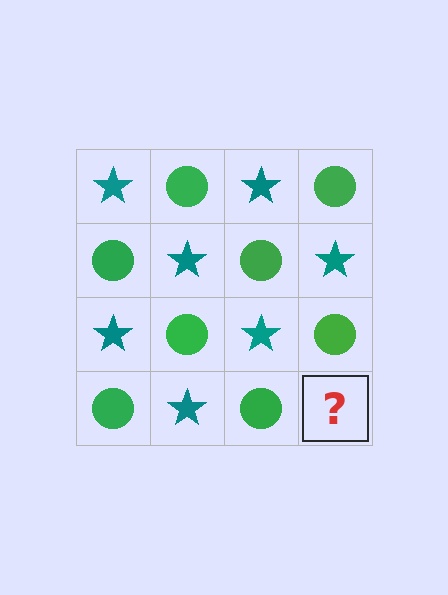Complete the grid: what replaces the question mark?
The question mark should be replaced with a teal star.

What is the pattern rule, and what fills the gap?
The rule is that it alternates teal star and green circle in a checkerboard pattern. The gap should be filled with a teal star.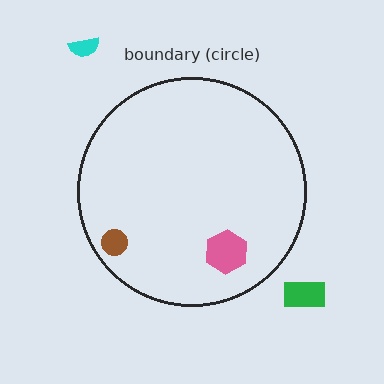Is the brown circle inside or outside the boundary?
Inside.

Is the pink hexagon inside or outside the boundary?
Inside.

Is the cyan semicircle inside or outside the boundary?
Outside.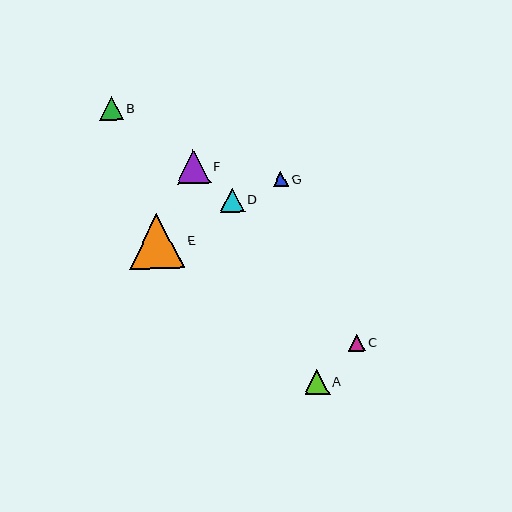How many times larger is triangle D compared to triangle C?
Triangle D is approximately 1.5 times the size of triangle C.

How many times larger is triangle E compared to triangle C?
Triangle E is approximately 3.3 times the size of triangle C.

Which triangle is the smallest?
Triangle G is the smallest with a size of approximately 16 pixels.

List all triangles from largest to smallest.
From largest to smallest: E, F, A, D, B, C, G.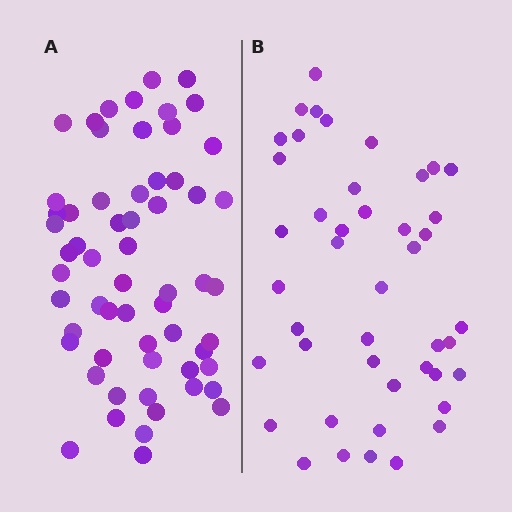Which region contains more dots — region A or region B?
Region A (the left region) has more dots.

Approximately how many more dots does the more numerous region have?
Region A has approximately 15 more dots than region B.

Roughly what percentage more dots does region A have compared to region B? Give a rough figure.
About 35% more.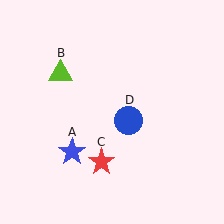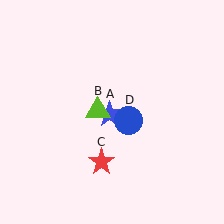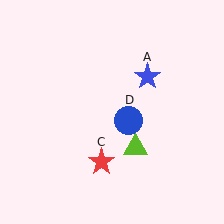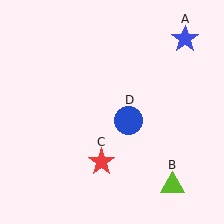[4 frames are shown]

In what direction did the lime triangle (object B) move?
The lime triangle (object B) moved down and to the right.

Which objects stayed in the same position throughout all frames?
Red star (object C) and blue circle (object D) remained stationary.